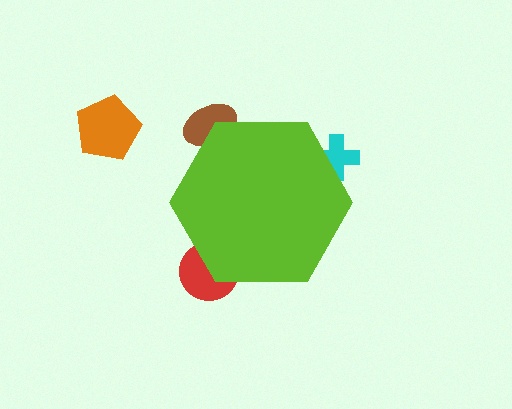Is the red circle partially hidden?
Yes, the red circle is partially hidden behind the lime hexagon.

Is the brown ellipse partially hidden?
Yes, the brown ellipse is partially hidden behind the lime hexagon.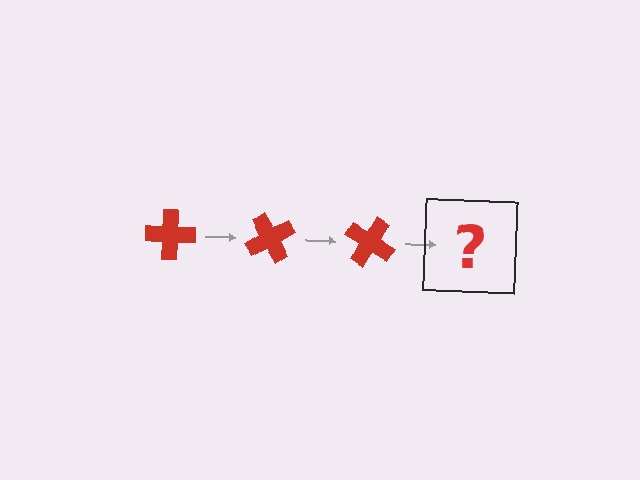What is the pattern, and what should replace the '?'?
The pattern is that the cross rotates 60 degrees each step. The '?' should be a red cross rotated 180 degrees.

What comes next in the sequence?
The next element should be a red cross rotated 180 degrees.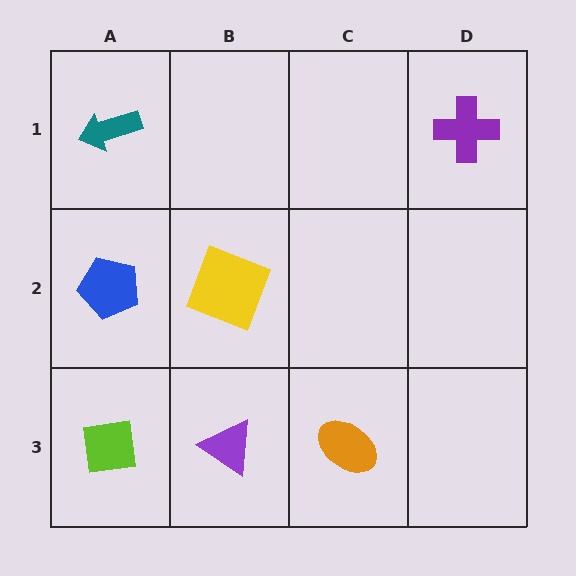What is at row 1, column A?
A teal arrow.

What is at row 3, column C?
An orange ellipse.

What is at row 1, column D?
A purple cross.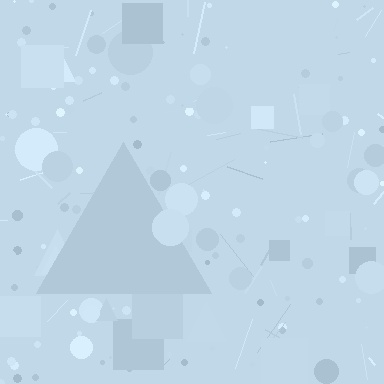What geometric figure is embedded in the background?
A triangle is embedded in the background.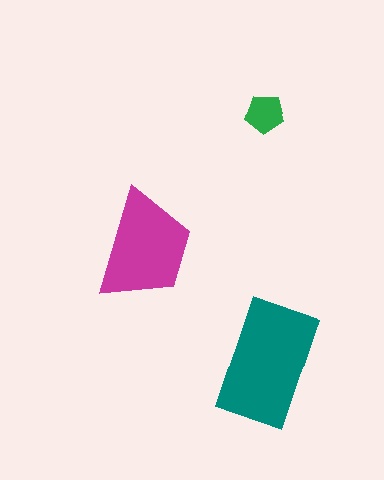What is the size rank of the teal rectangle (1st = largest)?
1st.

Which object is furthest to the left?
The magenta trapezoid is leftmost.